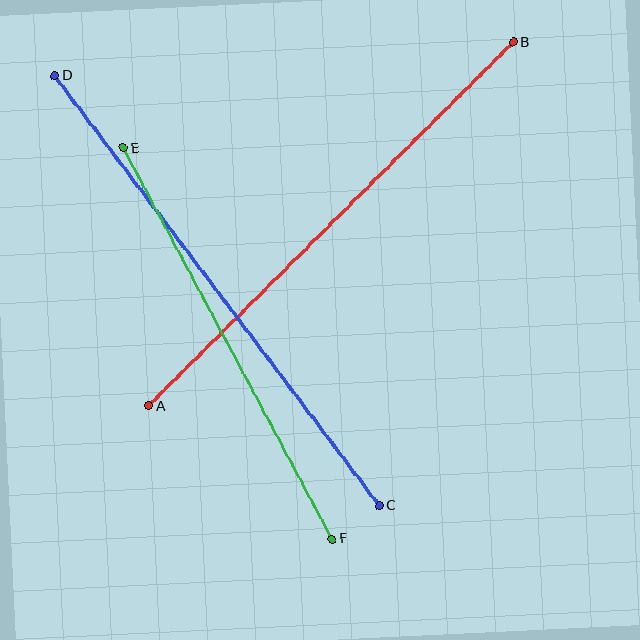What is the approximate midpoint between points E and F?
The midpoint is at approximately (228, 343) pixels.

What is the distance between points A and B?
The distance is approximately 515 pixels.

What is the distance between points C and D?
The distance is approximately 539 pixels.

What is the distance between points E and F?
The distance is approximately 443 pixels.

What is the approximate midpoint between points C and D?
The midpoint is at approximately (217, 291) pixels.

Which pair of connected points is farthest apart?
Points C and D are farthest apart.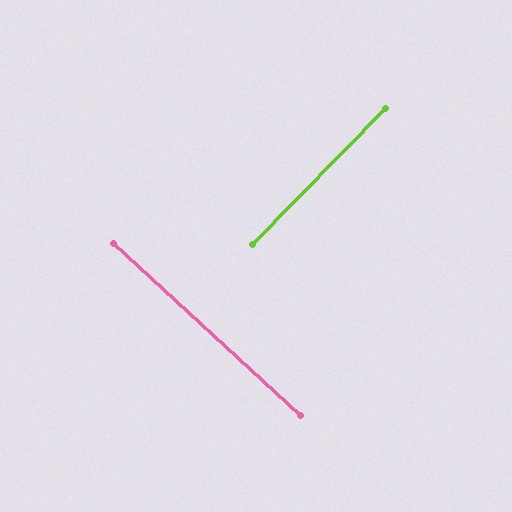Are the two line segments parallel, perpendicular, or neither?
Perpendicular — they meet at approximately 88°.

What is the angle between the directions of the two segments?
Approximately 88 degrees.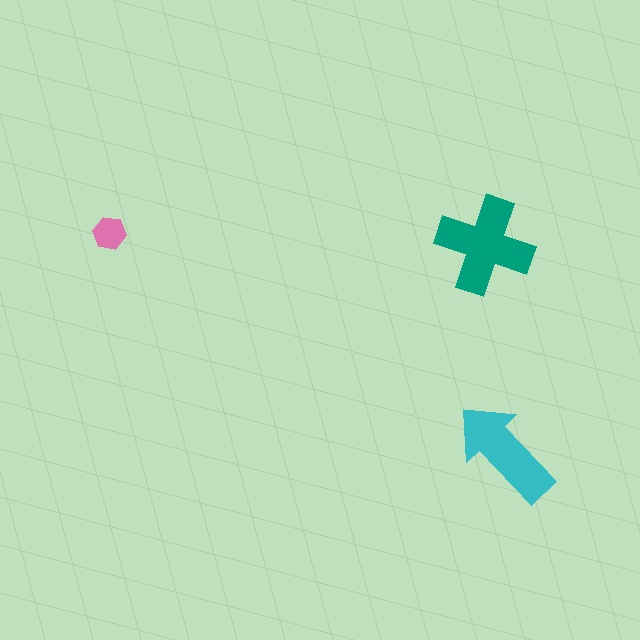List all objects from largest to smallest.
The teal cross, the cyan arrow, the pink hexagon.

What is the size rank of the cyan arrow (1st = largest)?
2nd.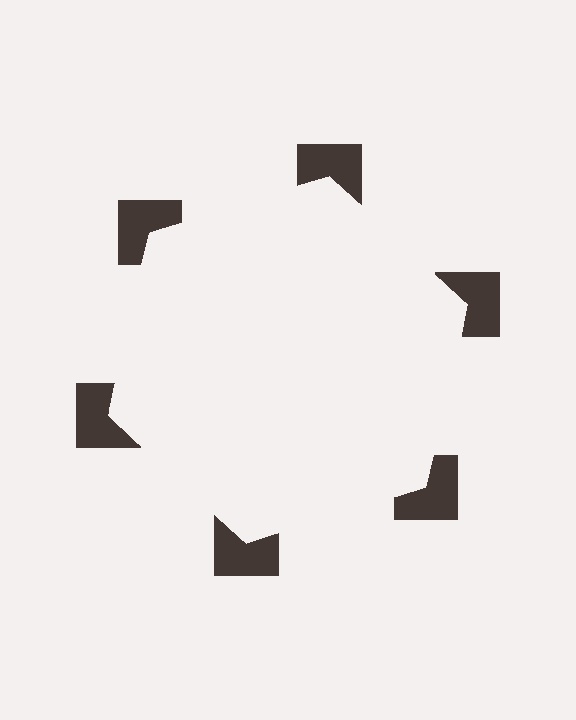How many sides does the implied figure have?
6 sides.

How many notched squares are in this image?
There are 6 — one at each vertex of the illusory hexagon.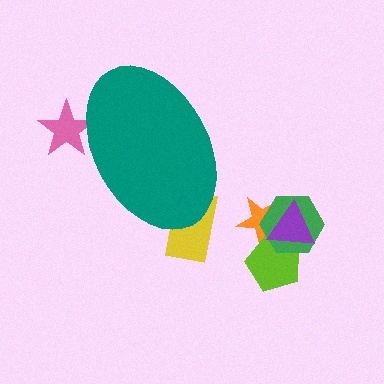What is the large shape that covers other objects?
A teal ellipse.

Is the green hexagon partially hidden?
No, the green hexagon is fully visible.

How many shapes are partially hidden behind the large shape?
2 shapes are partially hidden.